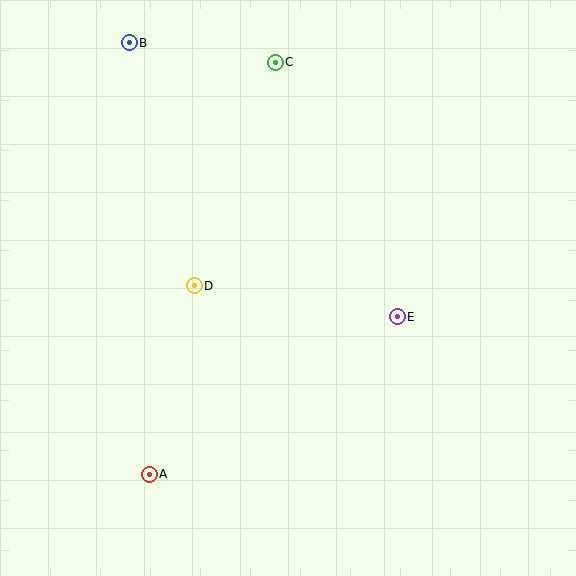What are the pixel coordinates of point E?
Point E is at (397, 317).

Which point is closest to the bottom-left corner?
Point A is closest to the bottom-left corner.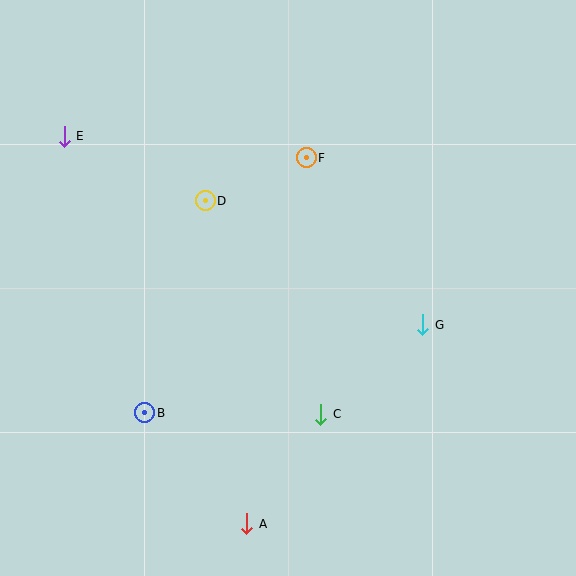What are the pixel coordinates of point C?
Point C is at (321, 414).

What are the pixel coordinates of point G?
Point G is at (423, 325).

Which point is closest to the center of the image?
Point D at (205, 201) is closest to the center.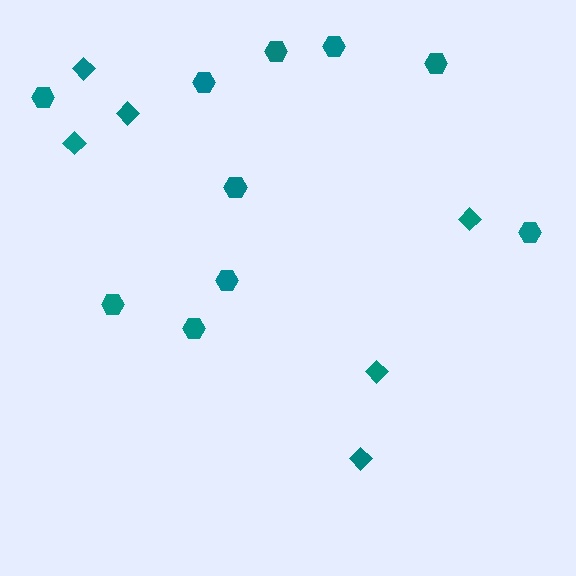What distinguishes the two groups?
There are 2 groups: one group of hexagons (10) and one group of diamonds (6).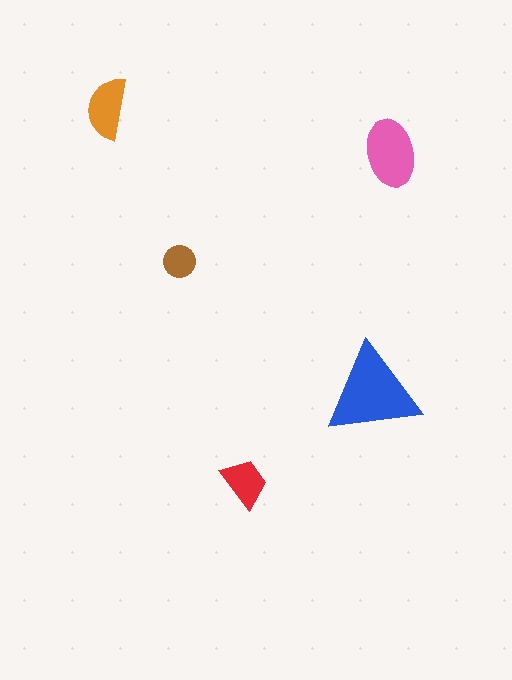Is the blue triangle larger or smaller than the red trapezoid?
Larger.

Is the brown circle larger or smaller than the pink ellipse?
Smaller.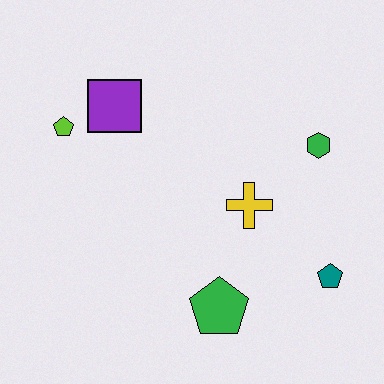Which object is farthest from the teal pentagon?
The lime pentagon is farthest from the teal pentagon.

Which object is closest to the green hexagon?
The yellow cross is closest to the green hexagon.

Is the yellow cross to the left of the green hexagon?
Yes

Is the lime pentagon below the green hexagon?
No